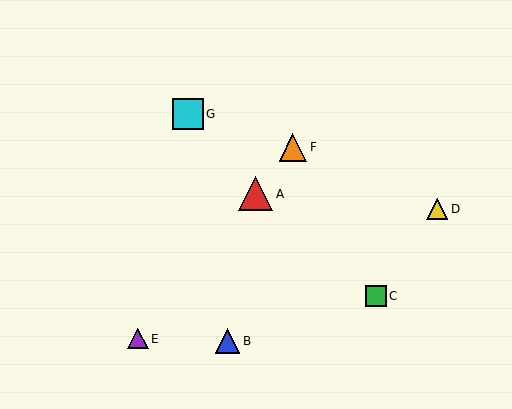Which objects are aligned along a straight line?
Objects A, E, F are aligned along a straight line.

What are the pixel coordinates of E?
Object E is at (138, 339).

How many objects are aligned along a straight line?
3 objects (A, E, F) are aligned along a straight line.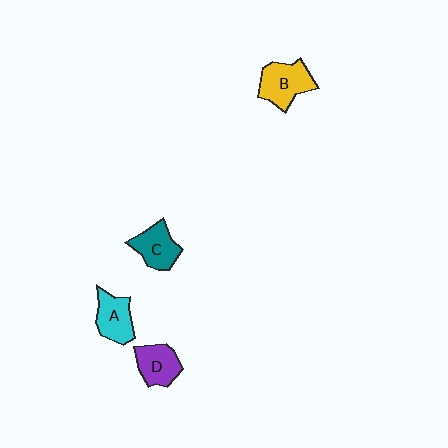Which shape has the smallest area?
Shape D (purple).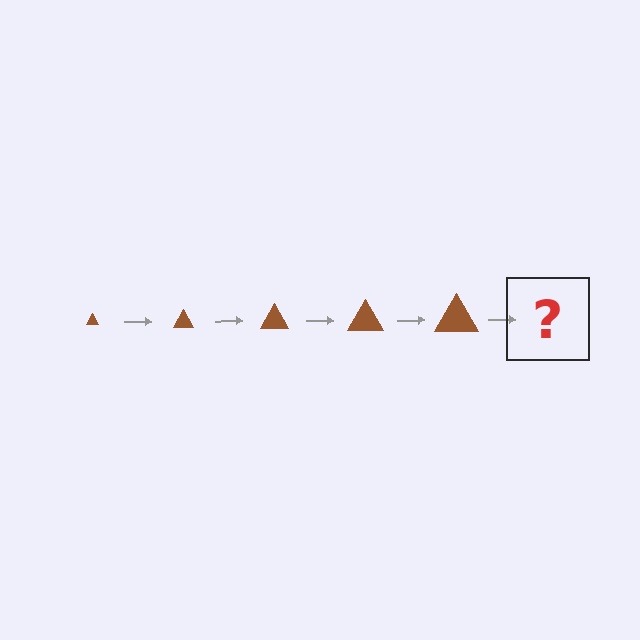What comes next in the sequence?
The next element should be a brown triangle, larger than the previous one.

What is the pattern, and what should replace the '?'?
The pattern is that the triangle gets progressively larger each step. The '?' should be a brown triangle, larger than the previous one.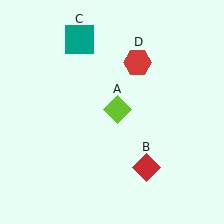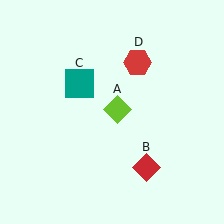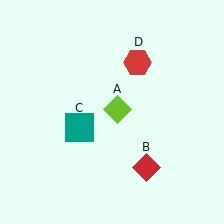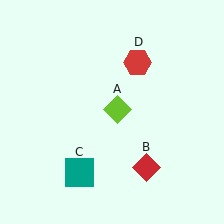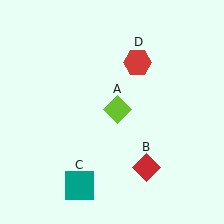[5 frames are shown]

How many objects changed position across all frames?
1 object changed position: teal square (object C).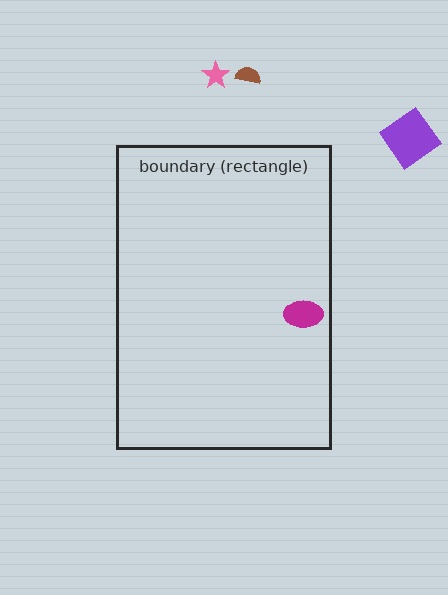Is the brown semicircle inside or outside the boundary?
Outside.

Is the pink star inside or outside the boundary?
Outside.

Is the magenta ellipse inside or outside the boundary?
Inside.